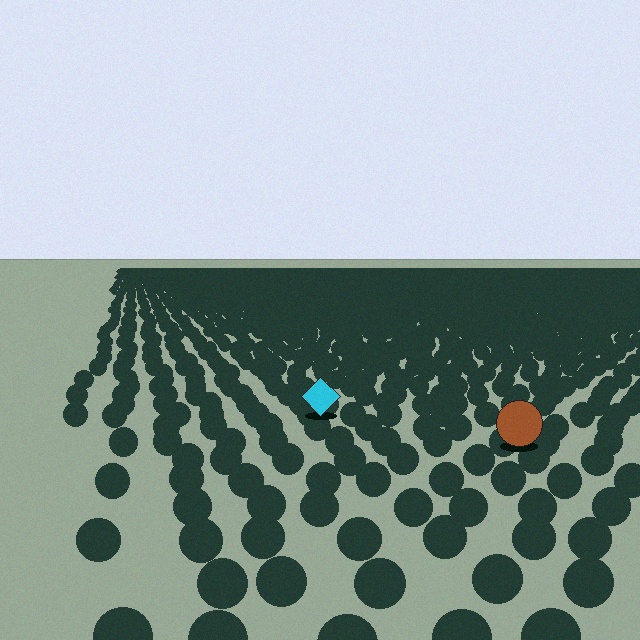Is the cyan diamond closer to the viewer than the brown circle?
No. The brown circle is closer — you can tell from the texture gradient: the ground texture is coarser near it.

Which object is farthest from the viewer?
The cyan diamond is farthest from the viewer. It appears smaller and the ground texture around it is denser.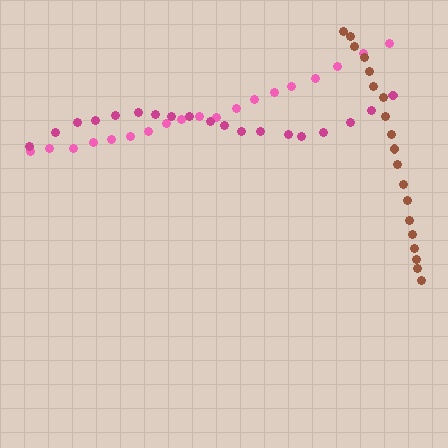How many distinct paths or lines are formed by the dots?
There are 3 distinct paths.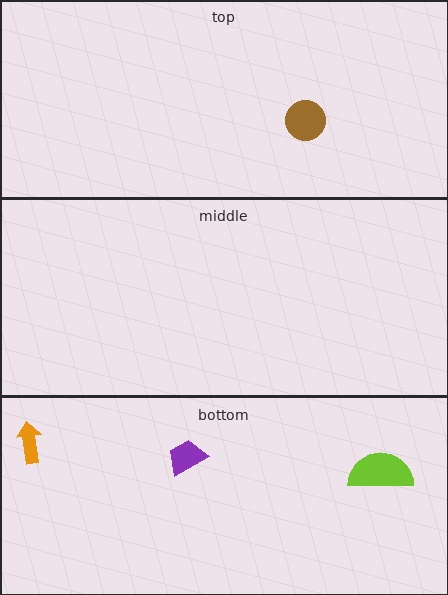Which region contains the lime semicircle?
The bottom region.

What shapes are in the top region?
The brown circle.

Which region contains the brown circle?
The top region.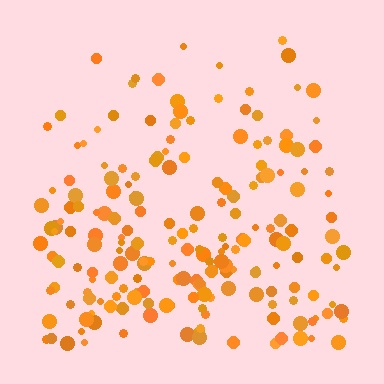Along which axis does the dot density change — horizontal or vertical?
Vertical.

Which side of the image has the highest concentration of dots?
The bottom.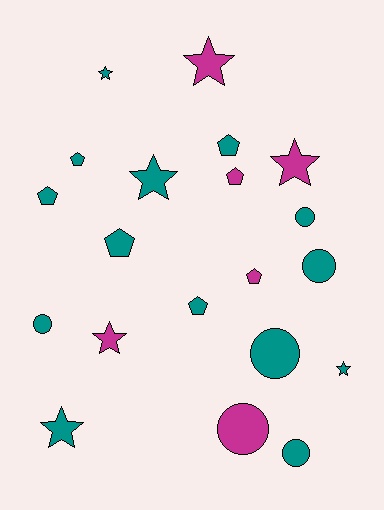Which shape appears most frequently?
Pentagon, with 7 objects.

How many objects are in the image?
There are 20 objects.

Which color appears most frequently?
Teal, with 14 objects.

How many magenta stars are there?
There are 3 magenta stars.